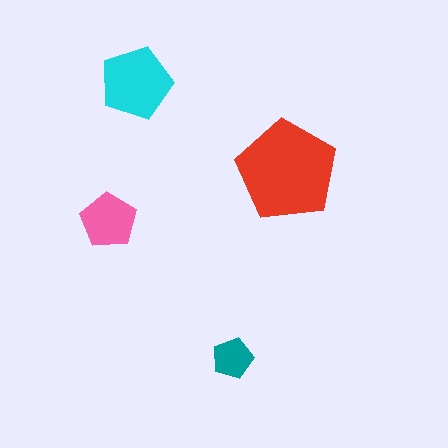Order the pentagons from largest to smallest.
the red one, the cyan one, the pink one, the teal one.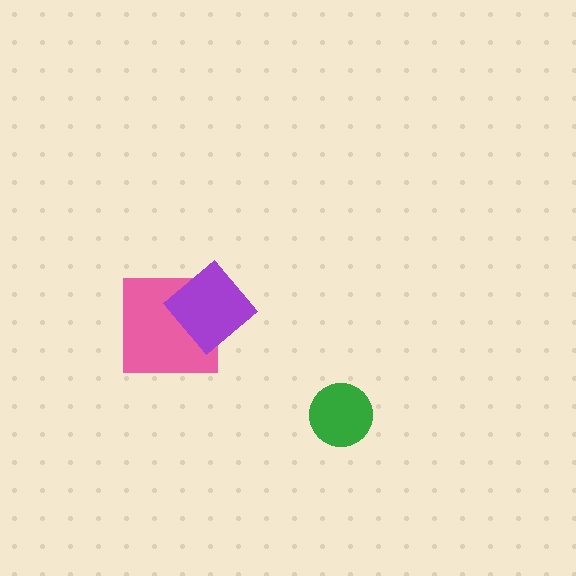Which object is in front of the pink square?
The purple diamond is in front of the pink square.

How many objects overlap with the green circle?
0 objects overlap with the green circle.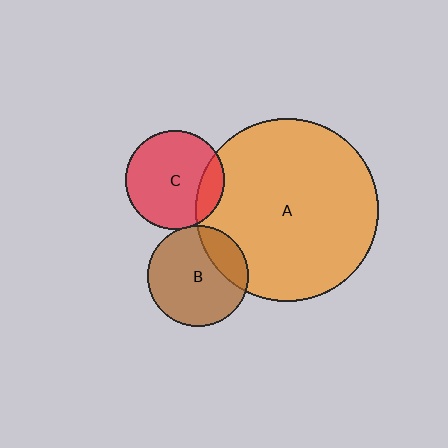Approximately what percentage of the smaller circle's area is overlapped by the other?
Approximately 15%.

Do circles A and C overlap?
Yes.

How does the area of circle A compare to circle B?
Approximately 3.3 times.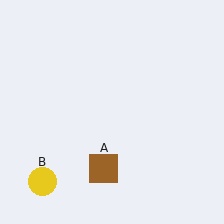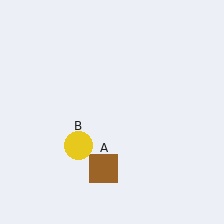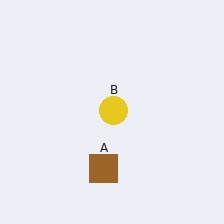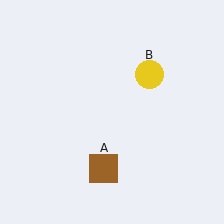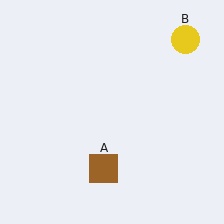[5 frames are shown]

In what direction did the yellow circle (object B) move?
The yellow circle (object B) moved up and to the right.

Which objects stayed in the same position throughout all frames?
Brown square (object A) remained stationary.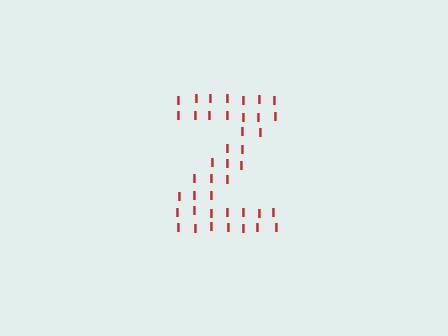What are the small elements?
The small elements are letter I's.